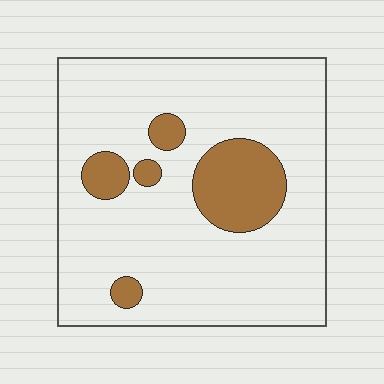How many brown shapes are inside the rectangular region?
5.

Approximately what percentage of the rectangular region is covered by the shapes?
Approximately 15%.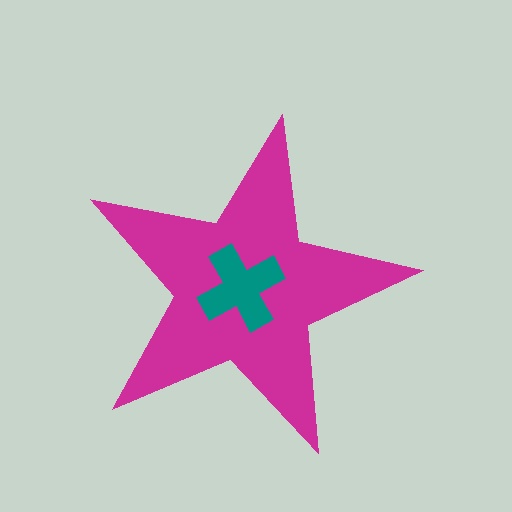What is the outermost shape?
The magenta star.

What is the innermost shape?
The teal cross.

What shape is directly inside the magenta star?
The teal cross.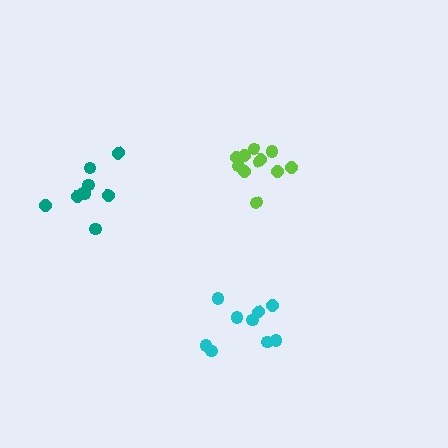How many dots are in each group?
Group 1: 9 dots, Group 2: 9 dots, Group 3: 11 dots (29 total).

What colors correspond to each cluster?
The clusters are colored: cyan, teal, lime.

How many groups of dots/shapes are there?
There are 3 groups.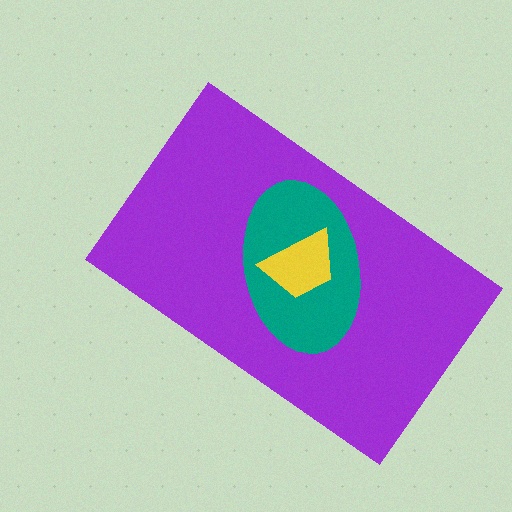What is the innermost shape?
The yellow trapezoid.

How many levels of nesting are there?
3.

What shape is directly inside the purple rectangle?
The teal ellipse.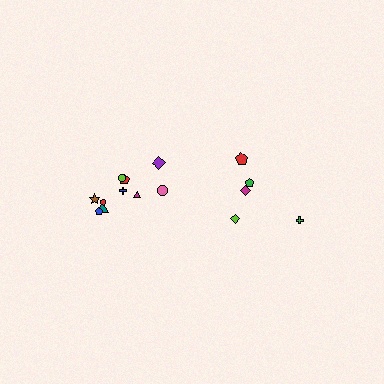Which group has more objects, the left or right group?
The left group.